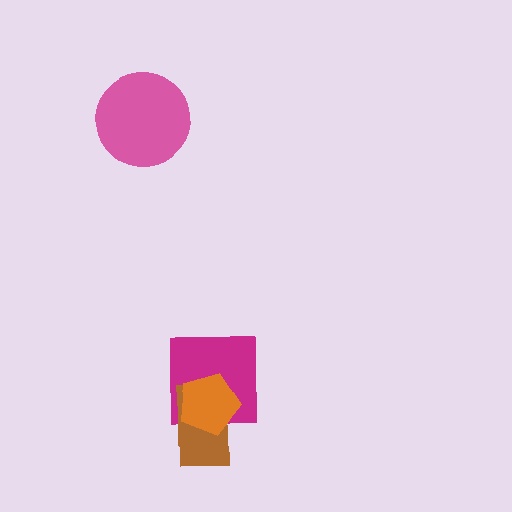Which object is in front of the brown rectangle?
The orange pentagon is in front of the brown rectangle.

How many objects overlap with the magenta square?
2 objects overlap with the magenta square.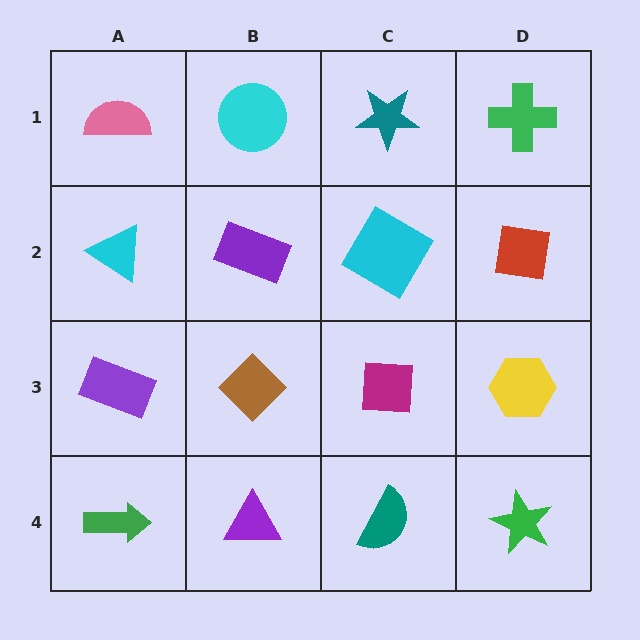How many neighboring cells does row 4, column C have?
3.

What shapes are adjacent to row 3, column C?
A cyan diamond (row 2, column C), a teal semicircle (row 4, column C), a brown diamond (row 3, column B), a yellow hexagon (row 3, column D).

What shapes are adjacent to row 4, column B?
A brown diamond (row 3, column B), a green arrow (row 4, column A), a teal semicircle (row 4, column C).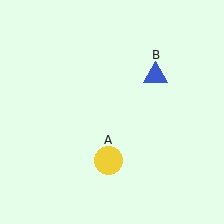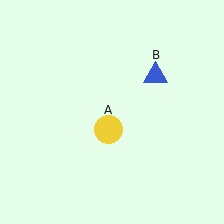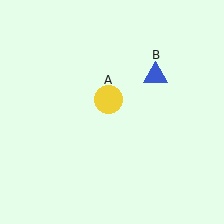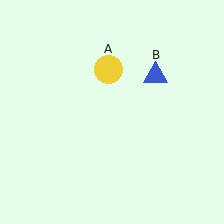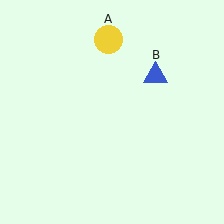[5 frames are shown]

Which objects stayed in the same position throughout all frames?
Blue triangle (object B) remained stationary.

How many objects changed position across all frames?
1 object changed position: yellow circle (object A).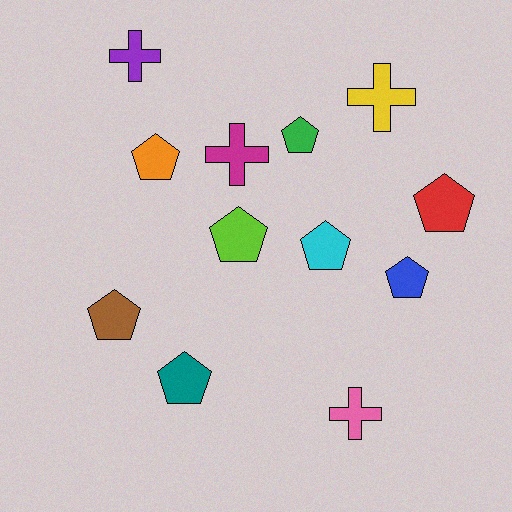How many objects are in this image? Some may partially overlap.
There are 12 objects.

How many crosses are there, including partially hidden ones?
There are 4 crosses.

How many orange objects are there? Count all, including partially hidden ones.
There is 1 orange object.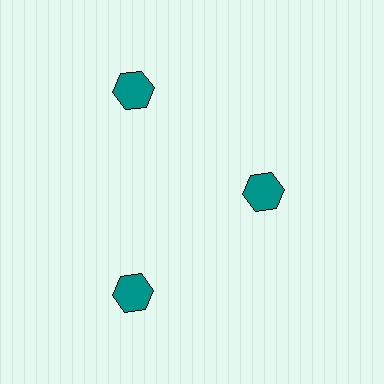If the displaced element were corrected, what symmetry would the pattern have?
It would have 3-fold rotational symmetry — the pattern would map onto itself every 120 degrees.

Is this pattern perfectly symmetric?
No. The 3 teal hexagons are arranged in a ring, but one element near the 3 o'clock position is pulled inward toward the center, breaking the 3-fold rotational symmetry.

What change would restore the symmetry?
The symmetry would be restored by moving it outward, back onto the ring so that all 3 hexagons sit at equal angles and equal distance from the center.